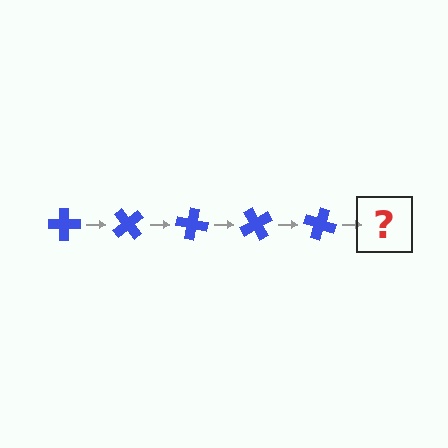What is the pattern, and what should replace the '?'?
The pattern is that the cross rotates 50 degrees each step. The '?' should be a blue cross rotated 250 degrees.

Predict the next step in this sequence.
The next step is a blue cross rotated 250 degrees.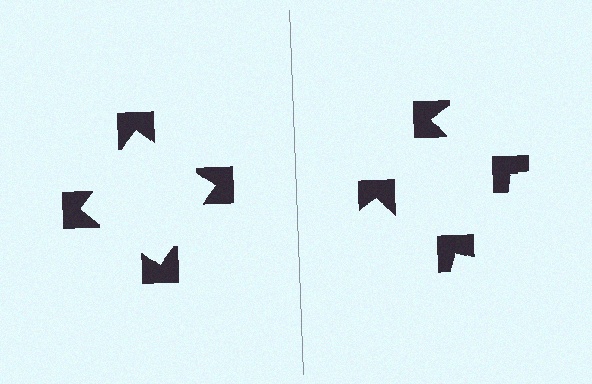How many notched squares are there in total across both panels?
8 — 4 on each side.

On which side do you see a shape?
An illusory square appears on the left side. On the right side the wedge cuts are rotated, so no coherent shape forms.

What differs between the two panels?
The notched squares are positioned identically on both sides; only the wedge orientations differ. On the left they align to a square; on the right they are misaligned.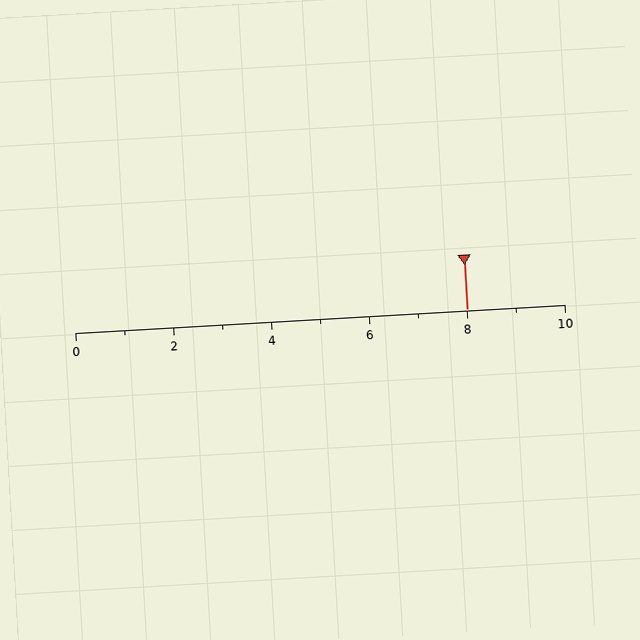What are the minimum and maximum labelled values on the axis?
The axis runs from 0 to 10.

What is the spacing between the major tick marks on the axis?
The major ticks are spaced 2 apart.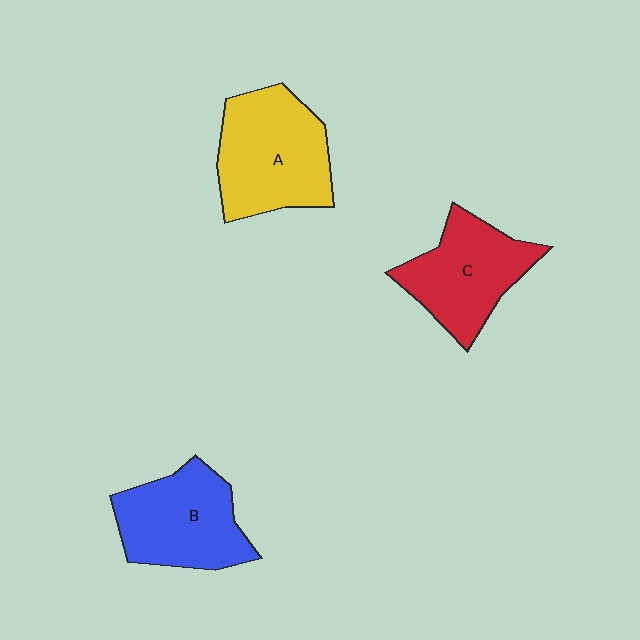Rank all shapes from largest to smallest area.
From largest to smallest: A (yellow), B (blue), C (red).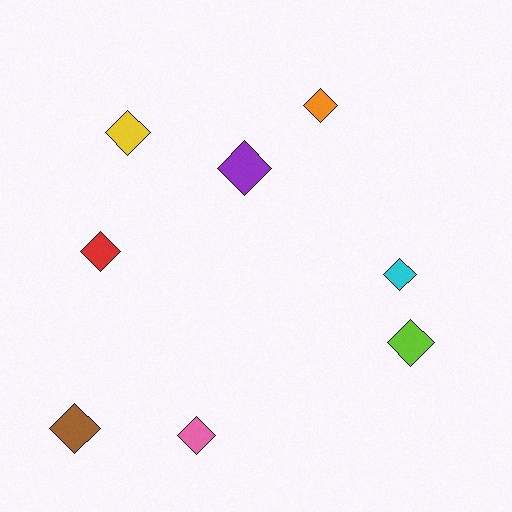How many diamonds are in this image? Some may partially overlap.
There are 8 diamonds.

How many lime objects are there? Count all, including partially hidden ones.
There is 1 lime object.